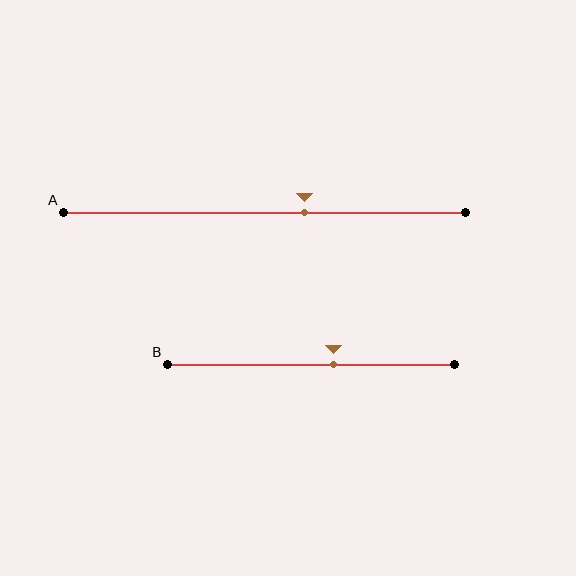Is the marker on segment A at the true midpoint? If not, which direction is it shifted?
No, the marker on segment A is shifted to the right by about 10% of the segment length.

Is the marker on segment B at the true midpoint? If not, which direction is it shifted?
No, the marker on segment B is shifted to the right by about 8% of the segment length.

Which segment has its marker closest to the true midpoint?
Segment B has its marker closest to the true midpoint.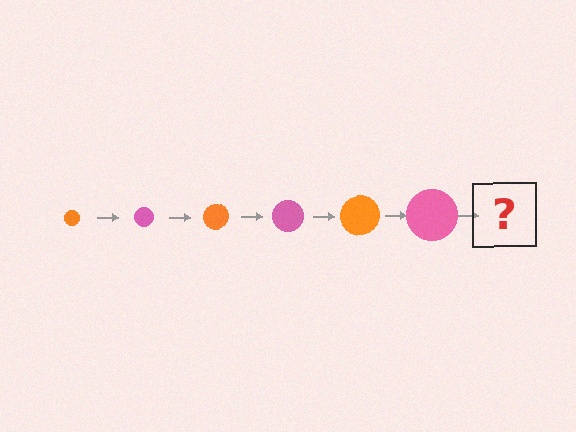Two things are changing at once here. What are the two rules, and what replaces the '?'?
The two rules are that the circle grows larger each step and the color cycles through orange and pink. The '?' should be an orange circle, larger than the previous one.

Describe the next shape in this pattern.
It should be an orange circle, larger than the previous one.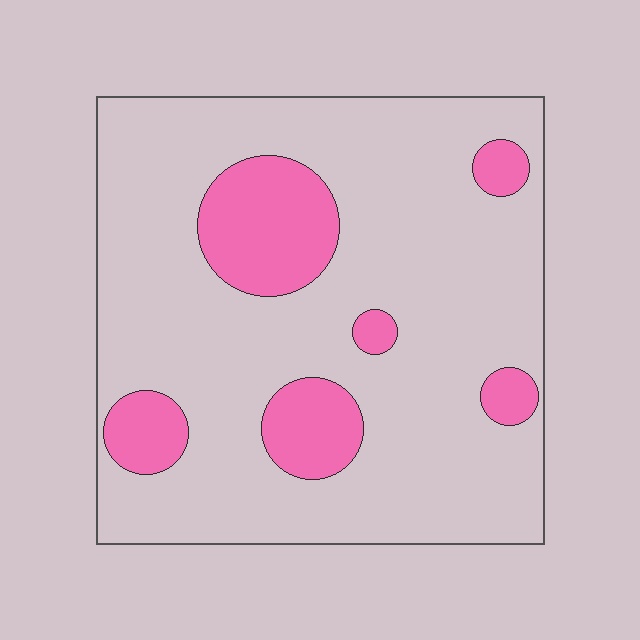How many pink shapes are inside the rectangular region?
6.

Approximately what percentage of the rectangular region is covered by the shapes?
Approximately 20%.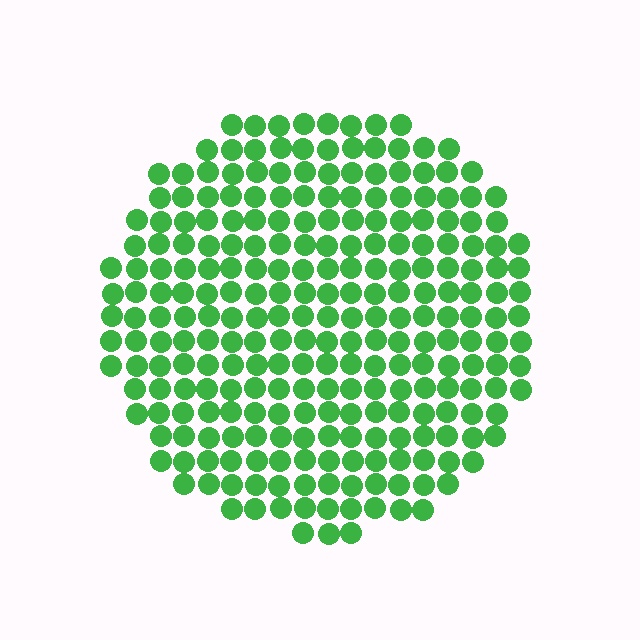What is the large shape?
The large shape is a circle.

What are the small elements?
The small elements are circles.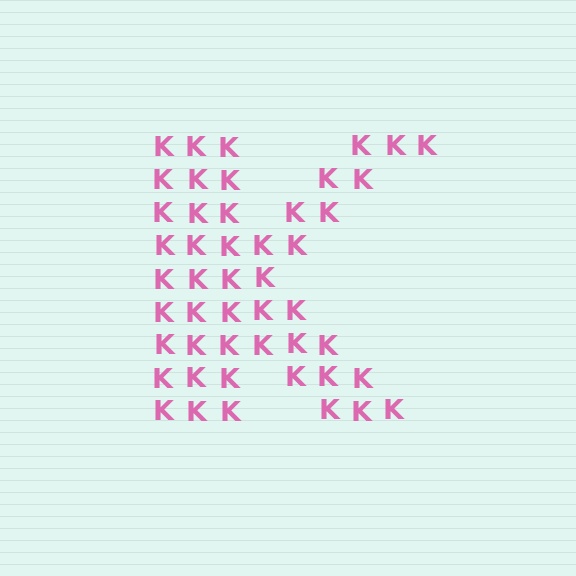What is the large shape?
The large shape is the letter K.